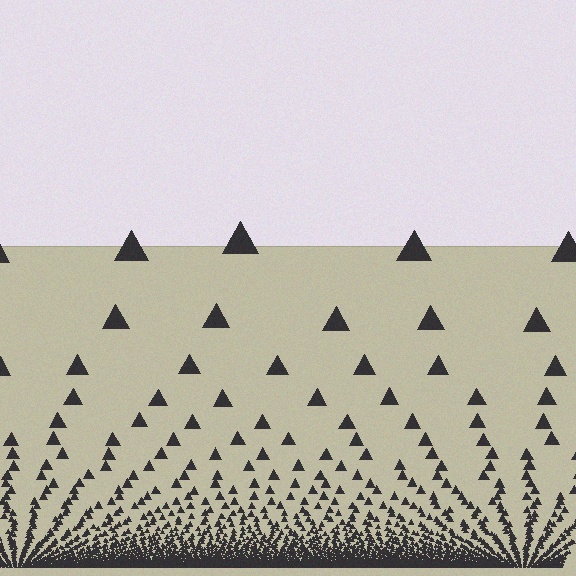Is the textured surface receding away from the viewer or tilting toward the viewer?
The surface appears to tilt toward the viewer. Texture elements get larger and sparser toward the top.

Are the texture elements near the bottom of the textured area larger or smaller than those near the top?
Smaller. The gradient is inverted — elements near the bottom are smaller and denser.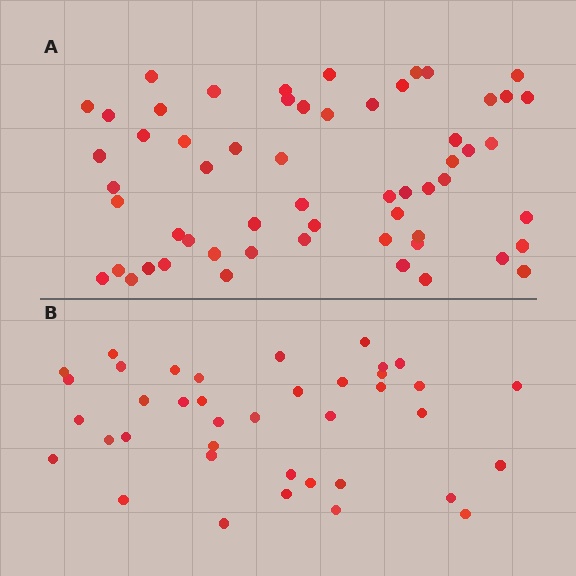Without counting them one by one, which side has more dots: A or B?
Region A (the top region) has more dots.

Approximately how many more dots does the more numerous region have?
Region A has approximately 20 more dots than region B.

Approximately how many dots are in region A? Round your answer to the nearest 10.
About 60 dots. (The exact count is 58, which rounds to 60.)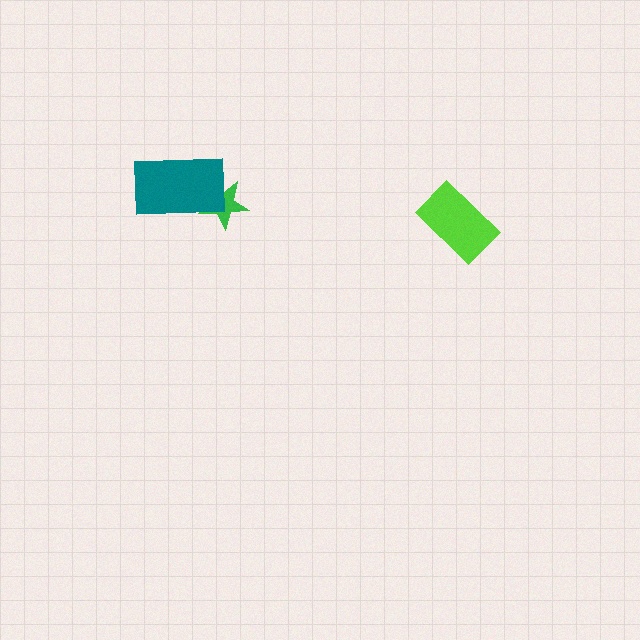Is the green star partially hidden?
Yes, it is partially covered by another shape.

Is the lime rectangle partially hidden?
No, no other shape covers it.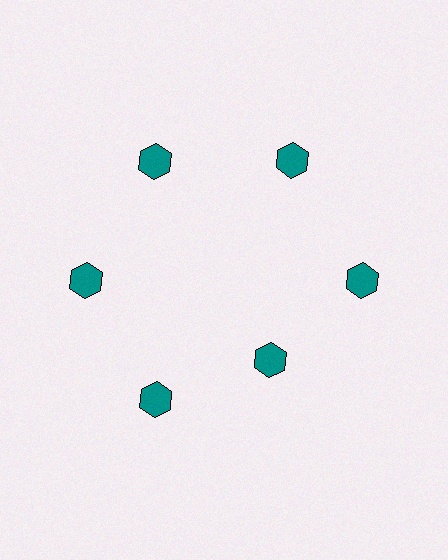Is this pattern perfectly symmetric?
No. The 6 teal hexagons are arranged in a ring, but one element near the 5 o'clock position is pulled inward toward the center, breaking the 6-fold rotational symmetry.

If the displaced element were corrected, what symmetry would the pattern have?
It would have 6-fold rotational symmetry — the pattern would map onto itself every 60 degrees.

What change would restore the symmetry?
The symmetry would be restored by moving it outward, back onto the ring so that all 6 hexagons sit at equal angles and equal distance from the center.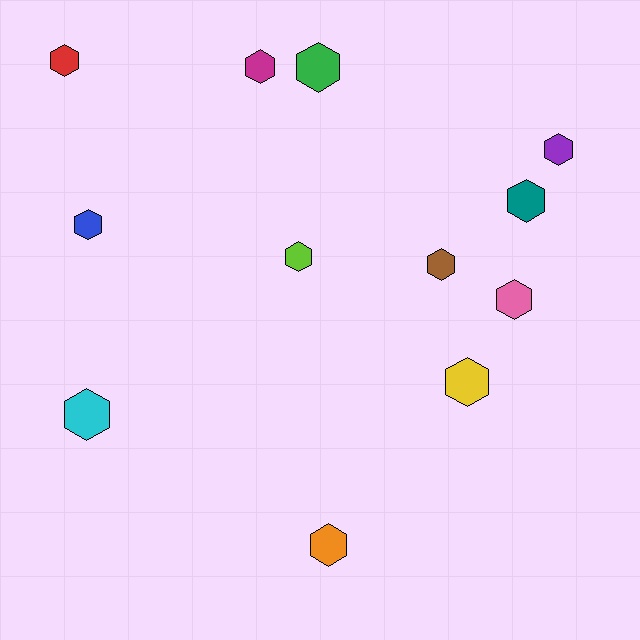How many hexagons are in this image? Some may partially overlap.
There are 12 hexagons.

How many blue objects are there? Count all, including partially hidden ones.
There is 1 blue object.